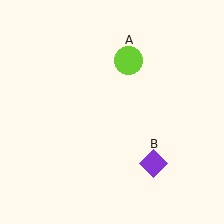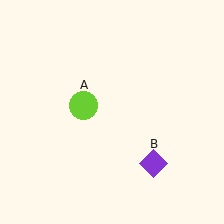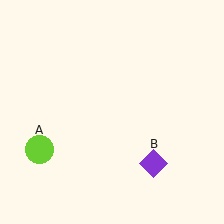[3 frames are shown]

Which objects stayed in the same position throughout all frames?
Purple diamond (object B) remained stationary.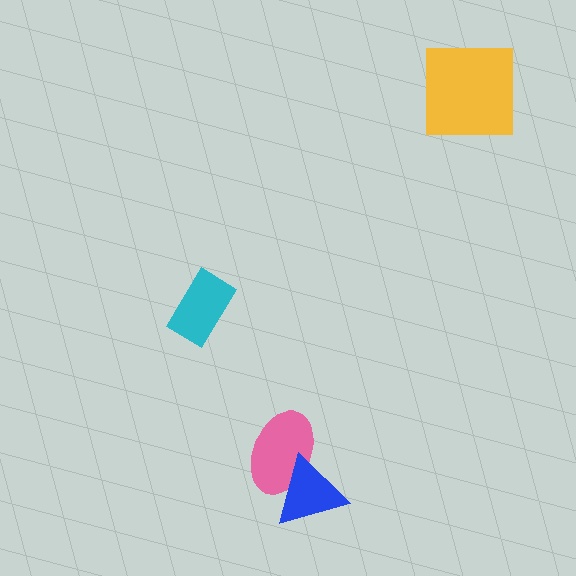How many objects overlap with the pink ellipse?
1 object overlaps with the pink ellipse.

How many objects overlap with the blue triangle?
1 object overlaps with the blue triangle.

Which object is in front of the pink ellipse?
The blue triangle is in front of the pink ellipse.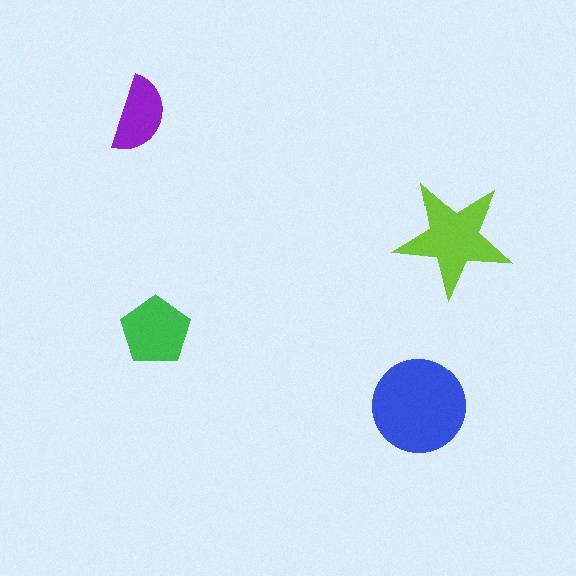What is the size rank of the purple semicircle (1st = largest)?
4th.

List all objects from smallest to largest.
The purple semicircle, the green pentagon, the lime star, the blue circle.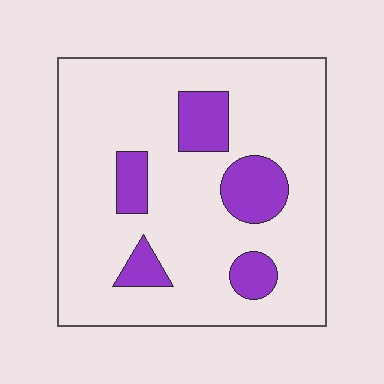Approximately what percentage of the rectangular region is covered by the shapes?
Approximately 15%.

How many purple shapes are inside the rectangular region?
5.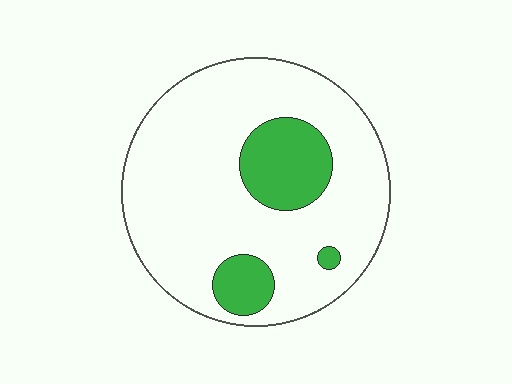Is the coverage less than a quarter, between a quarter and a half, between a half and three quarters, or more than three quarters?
Less than a quarter.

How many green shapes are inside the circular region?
3.